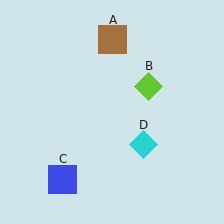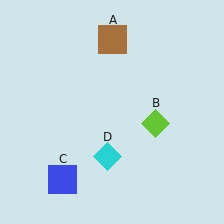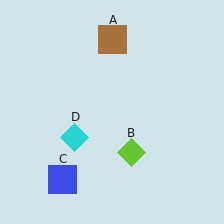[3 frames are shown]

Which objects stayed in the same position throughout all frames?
Brown square (object A) and blue square (object C) remained stationary.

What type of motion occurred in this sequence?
The lime diamond (object B), cyan diamond (object D) rotated clockwise around the center of the scene.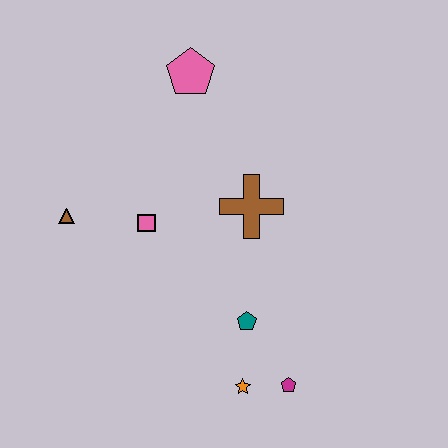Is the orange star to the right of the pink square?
Yes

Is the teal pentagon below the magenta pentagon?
No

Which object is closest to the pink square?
The brown triangle is closest to the pink square.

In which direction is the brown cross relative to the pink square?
The brown cross is to the right of the pink square.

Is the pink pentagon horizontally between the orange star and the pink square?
Yes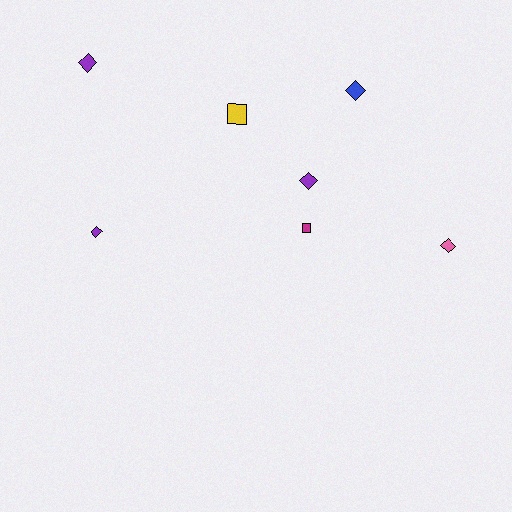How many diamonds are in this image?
There are 5 diamonds.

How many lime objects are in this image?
There are no lime objects.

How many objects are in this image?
There are 7 objects.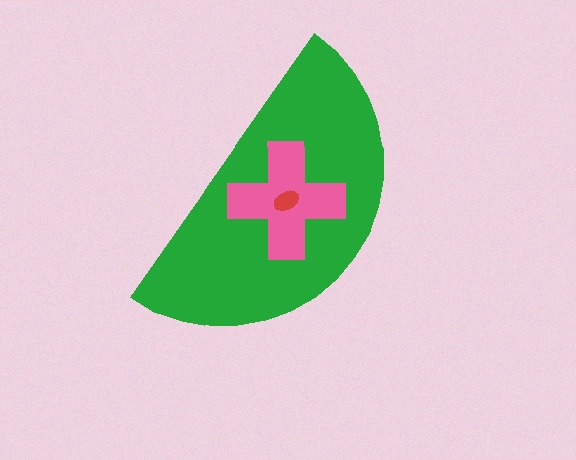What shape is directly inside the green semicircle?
The pink cross.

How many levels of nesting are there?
3.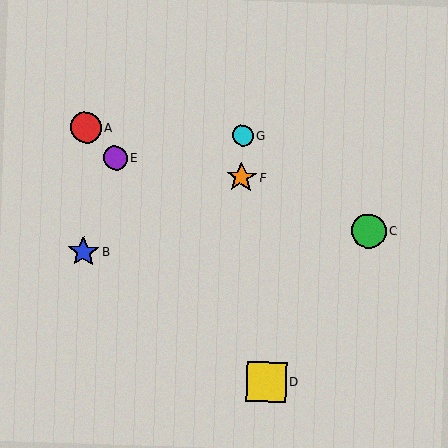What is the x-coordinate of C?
Object C is at x≈369.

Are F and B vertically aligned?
No, F is at x≈241 and B is at x≈84.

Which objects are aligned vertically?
Objects F, G are aligned vertically.